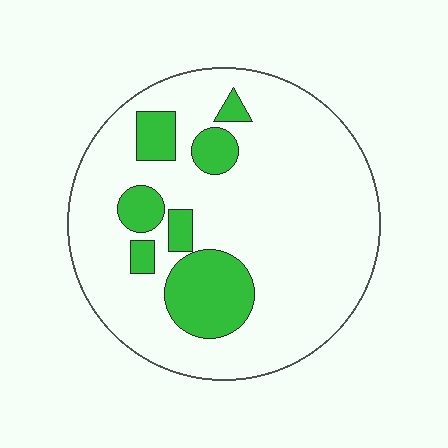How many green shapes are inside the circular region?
7.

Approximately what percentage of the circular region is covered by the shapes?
Approximately 20%.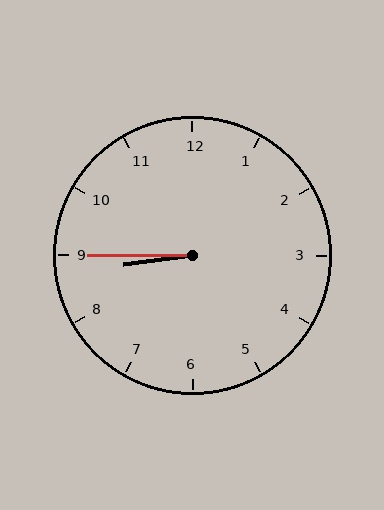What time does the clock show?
8:45.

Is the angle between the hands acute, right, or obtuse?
It is acute.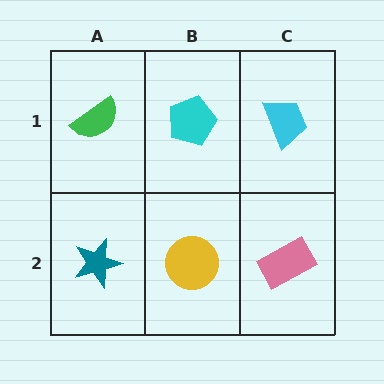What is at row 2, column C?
A pink rectangle.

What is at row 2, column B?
A yellow circle.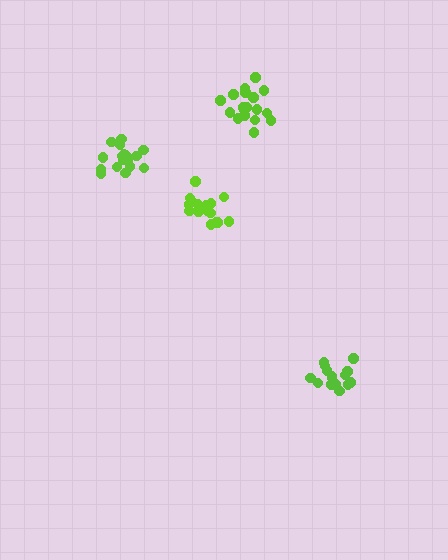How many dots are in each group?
Group 1: 16 dots, Group 2: 18 dots, Group 3: 18 dots, Group 4: 15 dots (67 total).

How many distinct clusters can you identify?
There are 4 distinct clusters.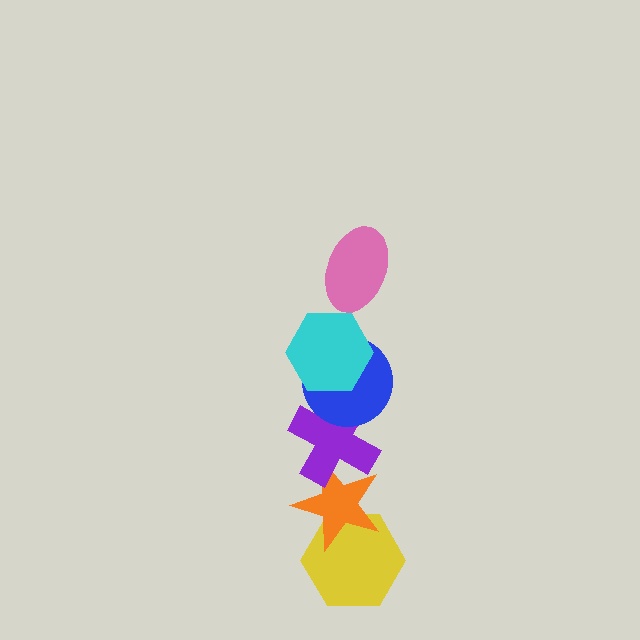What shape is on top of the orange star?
The purple cross is on top of the orange star.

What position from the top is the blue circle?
The blue circle is 3rd from the top.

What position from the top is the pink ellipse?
The pink ellipse is 1st from the top.